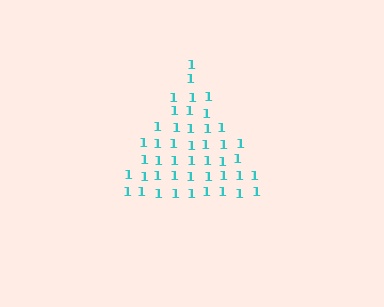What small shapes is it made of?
It is made of small digit 1's.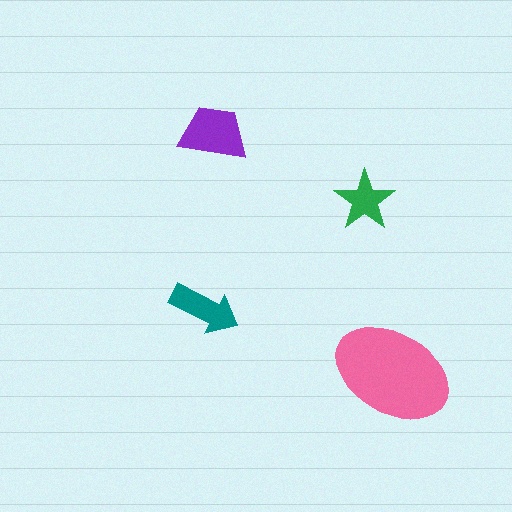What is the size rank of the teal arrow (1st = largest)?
3rd.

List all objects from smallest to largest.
The green star, the teal arrow, the purple trapezoid, the pink ellipse.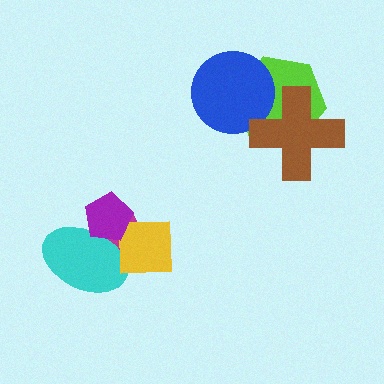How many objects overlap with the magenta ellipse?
3 objects overlap with the magenta ellipse.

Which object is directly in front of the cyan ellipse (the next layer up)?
The yellow square is directly in front of the cyan ellipse.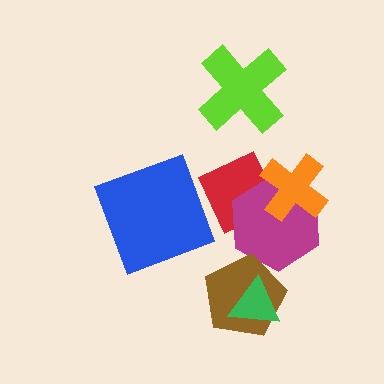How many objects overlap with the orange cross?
2 objects overlap with the orange cross.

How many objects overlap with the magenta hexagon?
3 objects overlap with the magenta hexagon.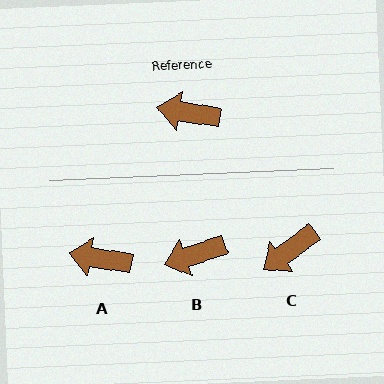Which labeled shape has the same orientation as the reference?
A.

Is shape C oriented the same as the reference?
No, it is off by about 46 degrees.